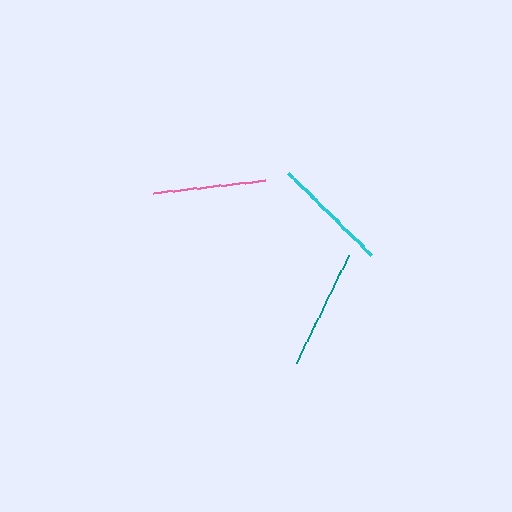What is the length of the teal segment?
The teal segment is approximately 120 pixels long.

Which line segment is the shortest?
The pink line is the shortest at approximately 112 pixels.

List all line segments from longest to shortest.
From longest to shortest: teal, cyan, pink.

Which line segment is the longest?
The teal line is the longest at approximately 120 pixels.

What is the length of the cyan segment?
The cyan segment is approximately 116 pixels long.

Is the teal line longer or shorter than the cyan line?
The teal line is longer than the cyan line.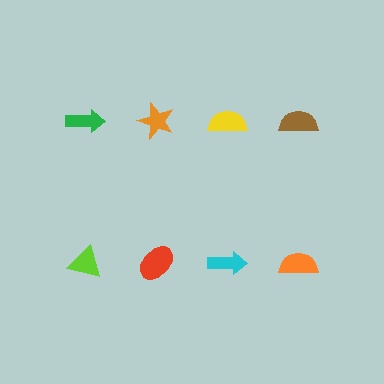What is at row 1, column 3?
A yellow semicircle.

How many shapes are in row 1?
4 shapes.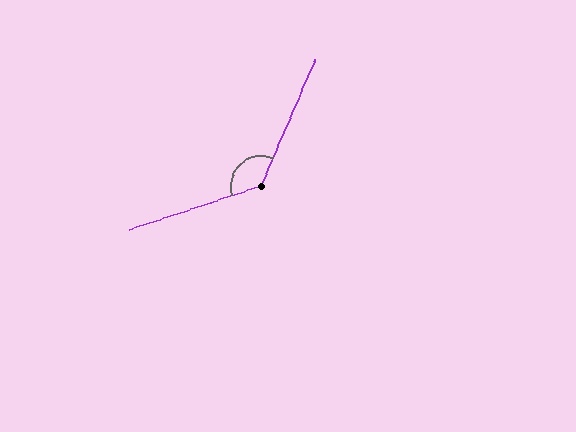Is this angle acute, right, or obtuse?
It is obtuse.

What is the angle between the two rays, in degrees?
Approximately 131 degrees.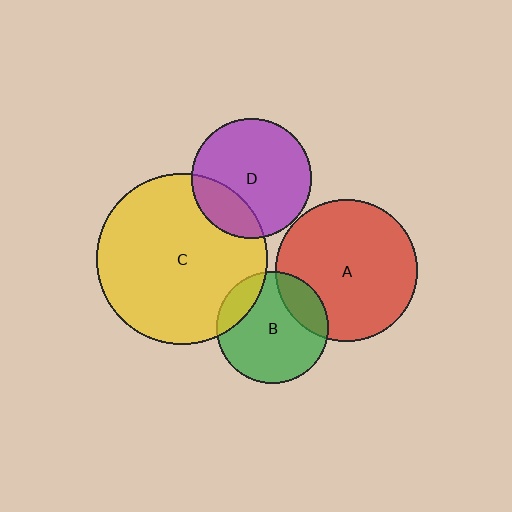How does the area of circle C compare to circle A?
Approximately 1.5 times.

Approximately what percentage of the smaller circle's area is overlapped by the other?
Approximately 15%.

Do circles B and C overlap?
Yes.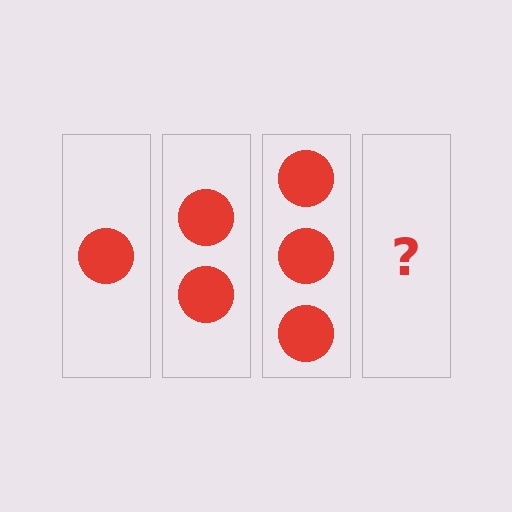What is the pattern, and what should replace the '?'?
The pattern is that each step adds one more circle. The '?' should be 4 circles.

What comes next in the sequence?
The next element should be 4 circles.